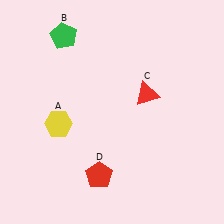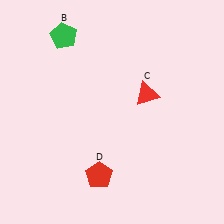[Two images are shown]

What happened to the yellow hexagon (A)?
The yellow hexagon (A) was removed in Image 2. It was in the bottom-left area of Image 1.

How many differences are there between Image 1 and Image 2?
There is 1 difference between the two images.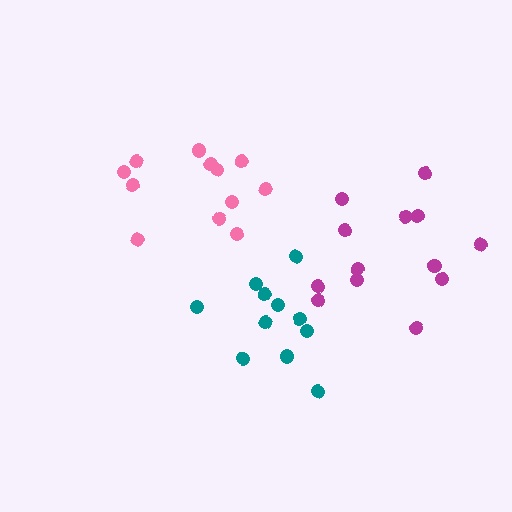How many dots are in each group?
Group 1: 12 dots, Group 2: 11 dots, Group 3: 13 dots (36 total).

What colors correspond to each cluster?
The clusters are colored: pink, teal, magenta.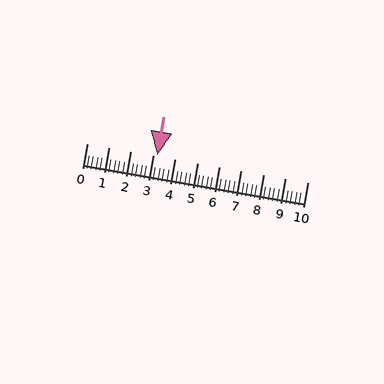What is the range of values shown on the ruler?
The ruler shows values from 0 to 10.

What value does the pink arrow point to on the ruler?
The pink arrow points to approximately 3.2.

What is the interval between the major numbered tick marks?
The major tick marks are spaced 1 units apart.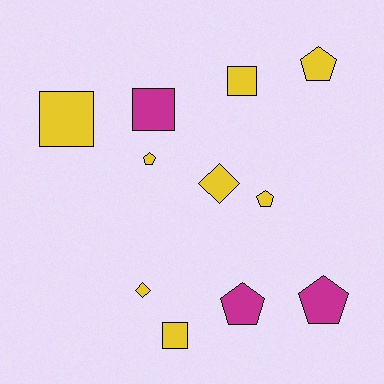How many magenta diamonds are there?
There are no magenta diamonds.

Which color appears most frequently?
Yellow, with 8 objects.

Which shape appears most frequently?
Pentagon, with 5 objects.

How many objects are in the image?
There are 11 objects.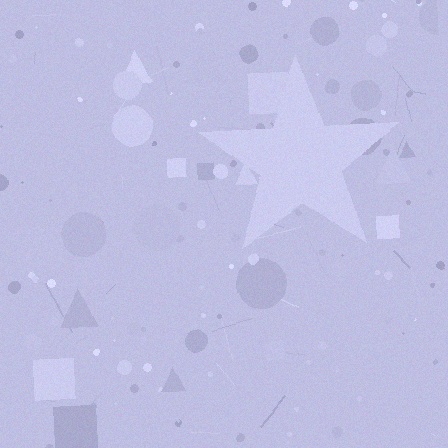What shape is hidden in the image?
A star is hidden in the image.